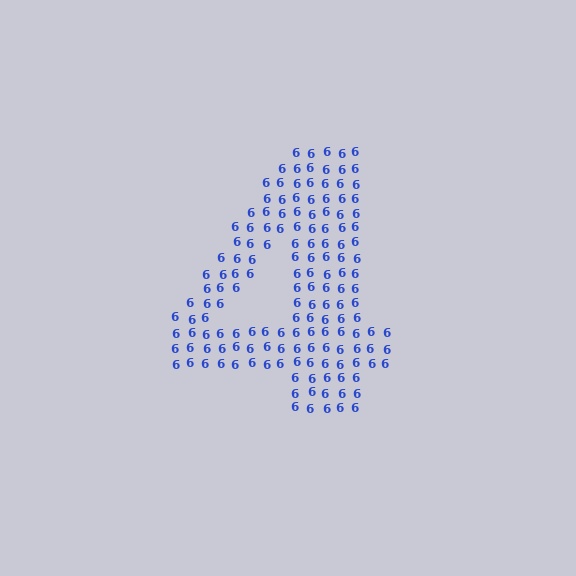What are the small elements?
The small elements are digit 6's.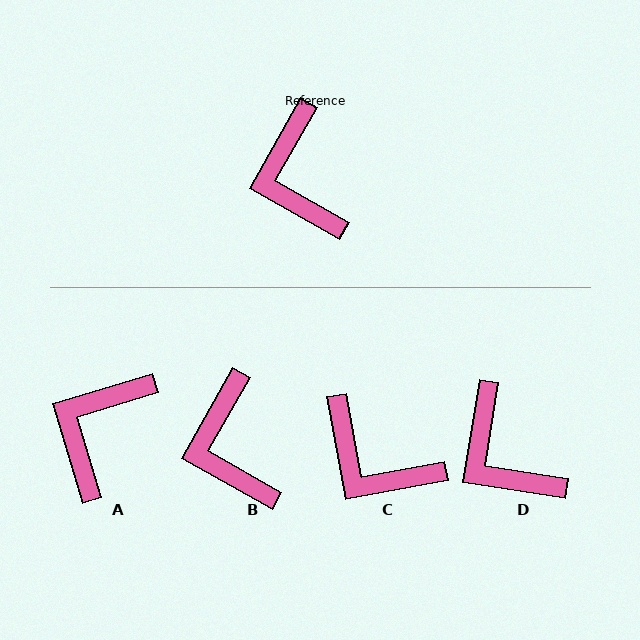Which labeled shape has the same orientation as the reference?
B.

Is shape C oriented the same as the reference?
No, it is off by about 40 degrees.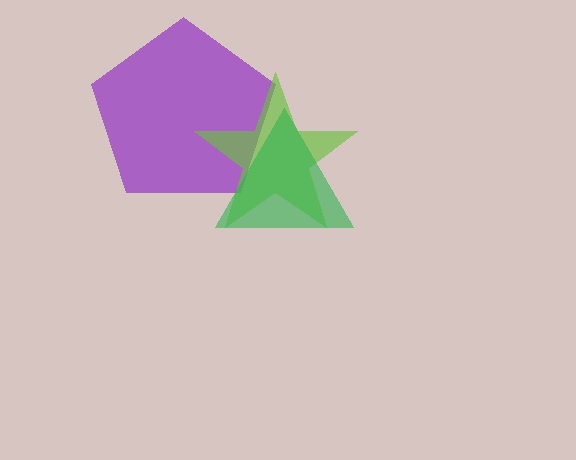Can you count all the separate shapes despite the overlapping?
Yes, there are 3 separate shapes.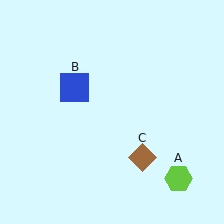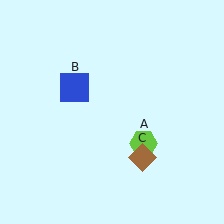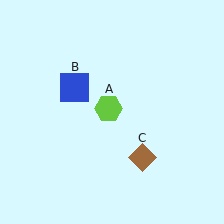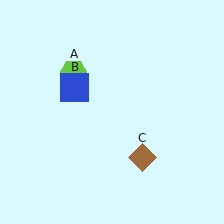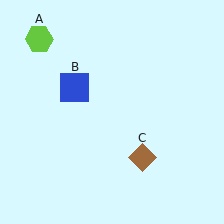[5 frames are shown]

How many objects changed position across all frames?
1 object changed position: lime hexagon (object A).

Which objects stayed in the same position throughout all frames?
Blue square (object B) and brown diamond (object C) remained stationary.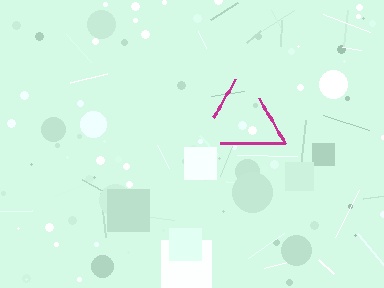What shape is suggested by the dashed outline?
The dashed outline suggests a triangle.